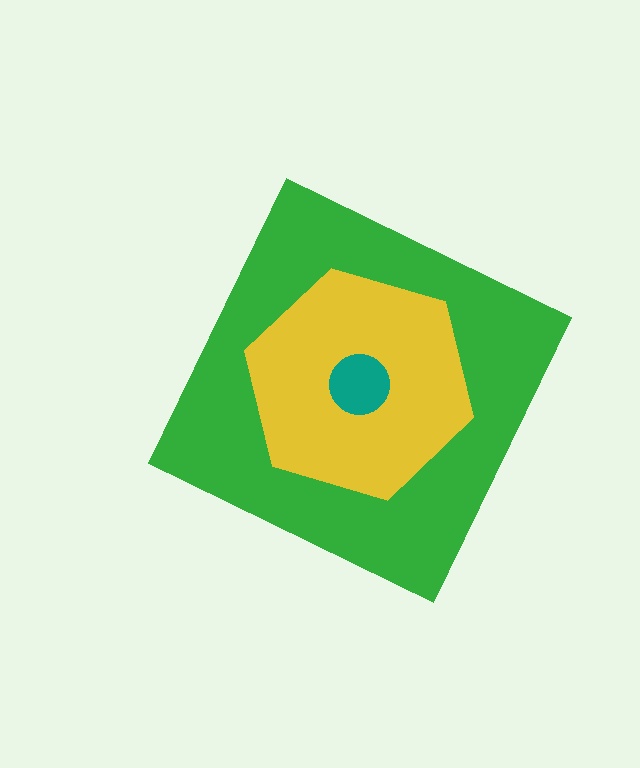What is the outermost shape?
The green diamond.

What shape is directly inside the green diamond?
The yellow hexagon.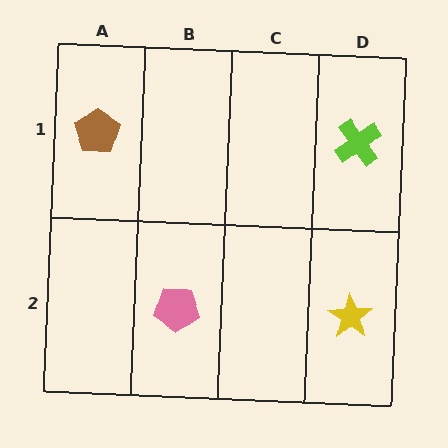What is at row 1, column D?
A lime cross.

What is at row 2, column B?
A pink pentagon.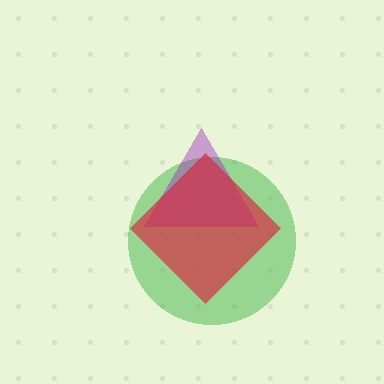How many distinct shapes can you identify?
There are 3 distinct shapes: a green circle, a purple triangle, a red diamond.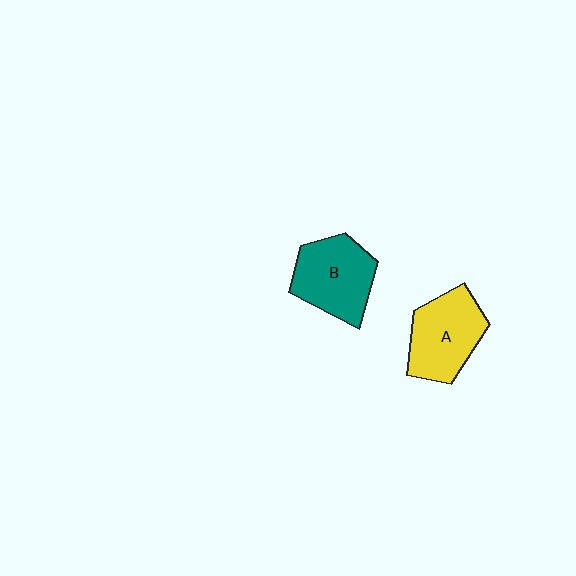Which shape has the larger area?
Shape B (teal).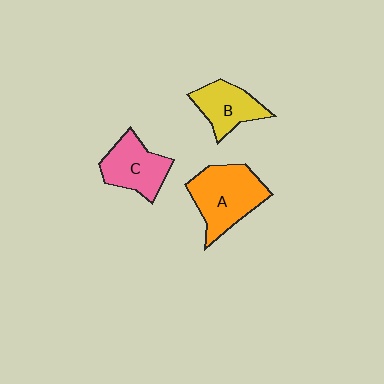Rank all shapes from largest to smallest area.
From largest to smallest: A (orange), C (pink), B (yellow).